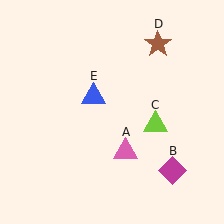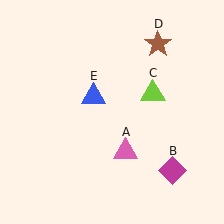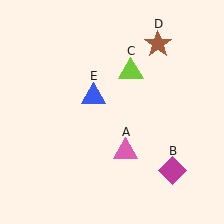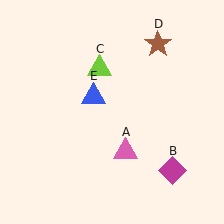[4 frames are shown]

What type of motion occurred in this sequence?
The lime triangle (object C) rotated counterclockwise around the center of the scene.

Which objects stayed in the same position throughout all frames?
Pink triangle (object A) and magenta diamond (object B) and brown star (object D) and blue triangle (object E) remained stationary.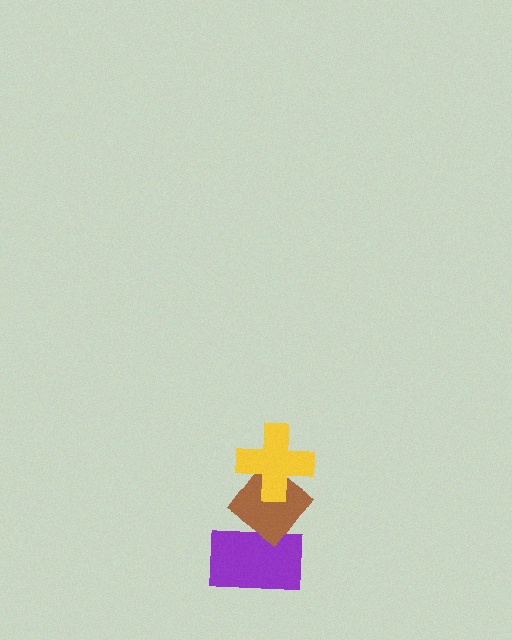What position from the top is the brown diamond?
The brown diamond is 2nd from the top.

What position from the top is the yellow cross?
The yellow cross is 1st from the top.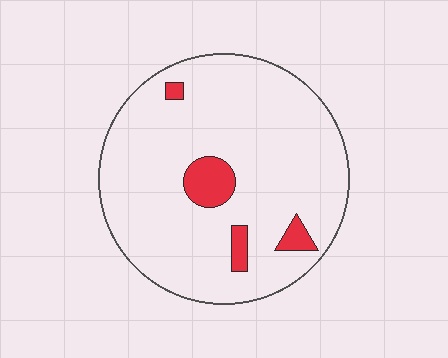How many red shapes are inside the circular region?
4.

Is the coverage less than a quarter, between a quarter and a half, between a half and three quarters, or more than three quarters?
Less than a quarter.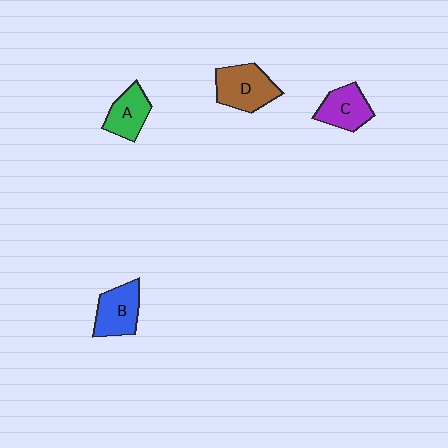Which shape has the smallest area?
Shape A (green).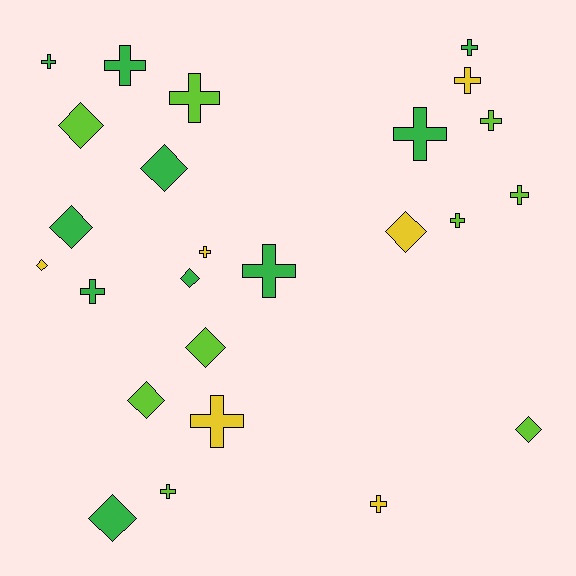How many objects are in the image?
There are 25 objects.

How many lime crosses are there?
There are 5 lime crosses.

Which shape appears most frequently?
Cross, with 15 objects.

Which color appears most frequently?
Green, with 10 objects.